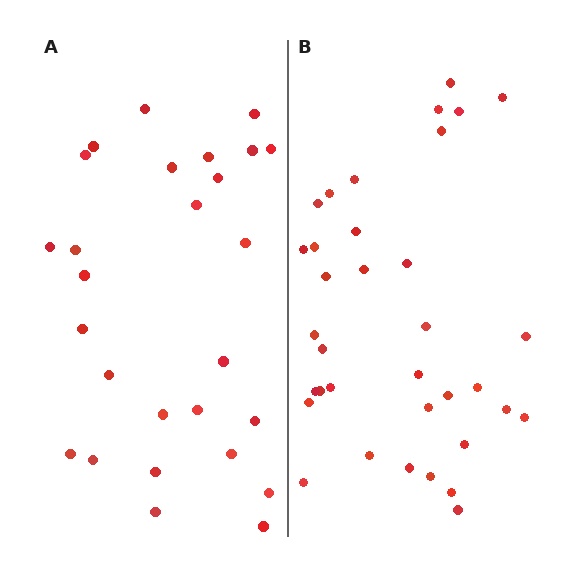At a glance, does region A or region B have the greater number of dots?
Region B (the right region) has more dots.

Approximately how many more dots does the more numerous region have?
Region B has roughly 8 or so more dots than region A.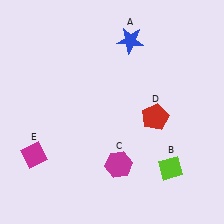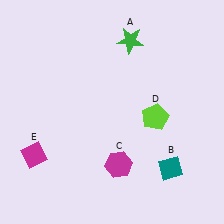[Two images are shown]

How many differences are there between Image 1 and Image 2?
There are 3 differences between the two images.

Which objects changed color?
A changed from blue to green. B changed from lime to teal. D changed from red to lime.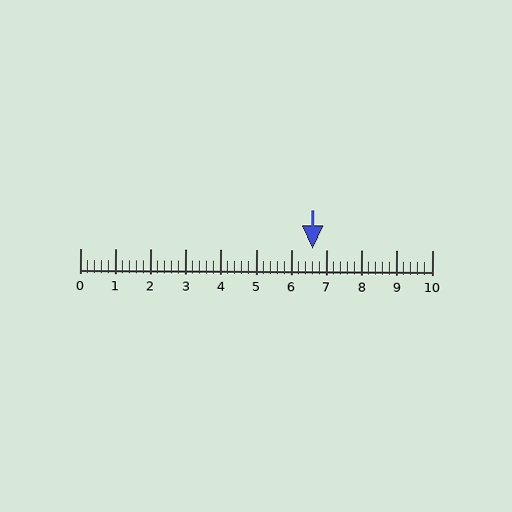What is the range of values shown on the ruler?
The ruler shows values from 0 to 10.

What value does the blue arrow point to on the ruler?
The blue arrow points to approximately 6.6.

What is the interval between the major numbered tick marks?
The major tick marks are spaced 1 units apart.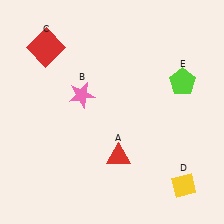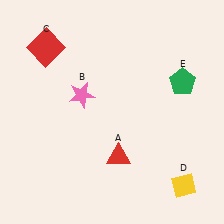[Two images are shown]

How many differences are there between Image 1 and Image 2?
There is 1 difference between the two images.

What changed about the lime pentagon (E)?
In Image 1, E is lime. In Image 2, it changed to green.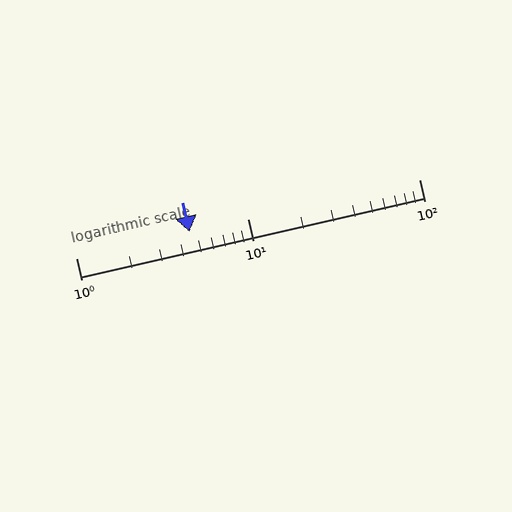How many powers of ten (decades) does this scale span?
The scale spans 2 decades, from 1 to 100.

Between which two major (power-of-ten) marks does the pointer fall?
The pointer is between 1 and 10.